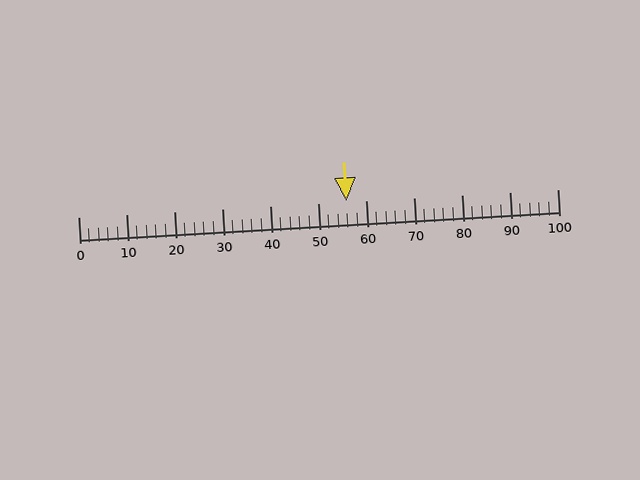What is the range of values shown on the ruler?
The ruler shows values from 0 to 100.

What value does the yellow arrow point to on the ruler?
The yellow arrow points to approximately 56.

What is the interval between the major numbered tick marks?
The major tick marks are spaced 10 units apart.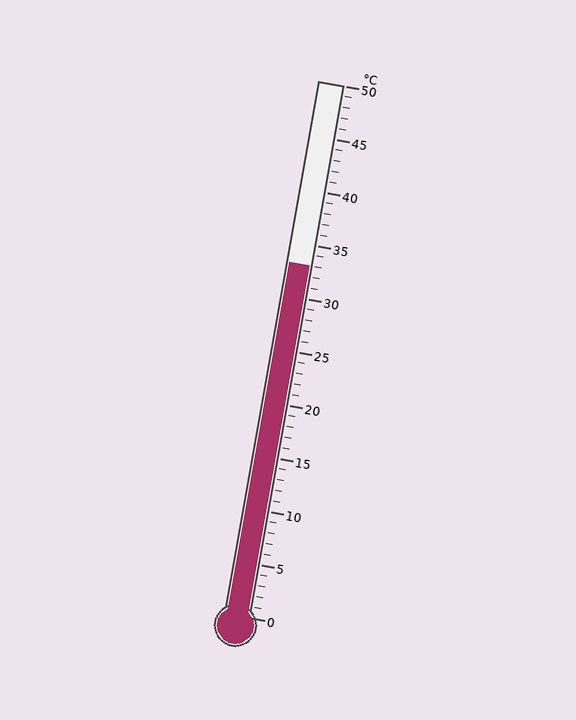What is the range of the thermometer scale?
The thermometer scale ranges from 0°C to 50°C.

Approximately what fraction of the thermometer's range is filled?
The thermometer is filled to approximately 65% of its range.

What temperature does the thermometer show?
The thermometer shows approximately 33°C.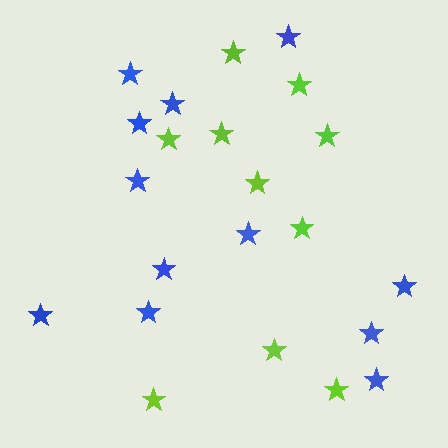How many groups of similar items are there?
There are 2 groups: one group of blue stars (12) and one group of lime stars (10).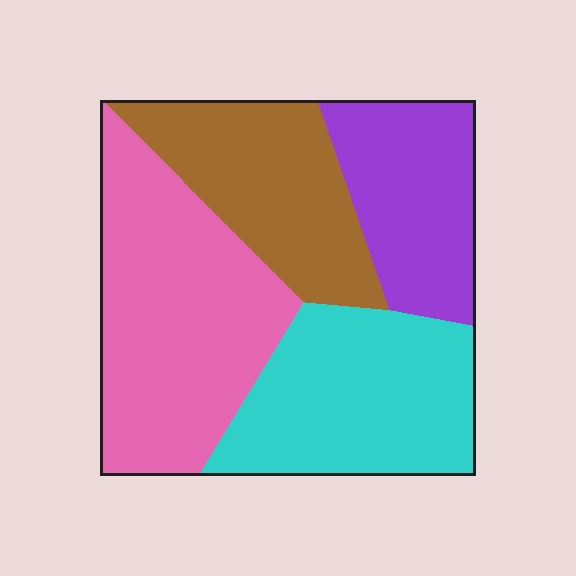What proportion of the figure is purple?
Purple covers around 20% of the figure.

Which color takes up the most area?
Pink, at roughly 35%.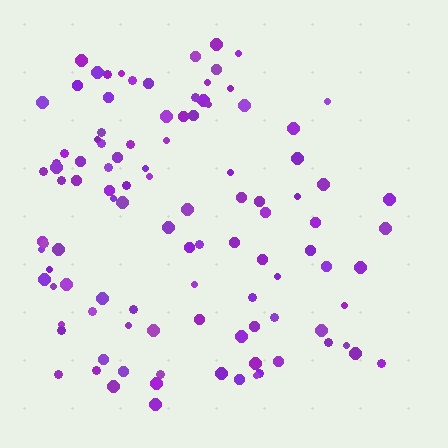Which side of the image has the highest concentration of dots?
The left.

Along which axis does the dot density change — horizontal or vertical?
Horizontal.